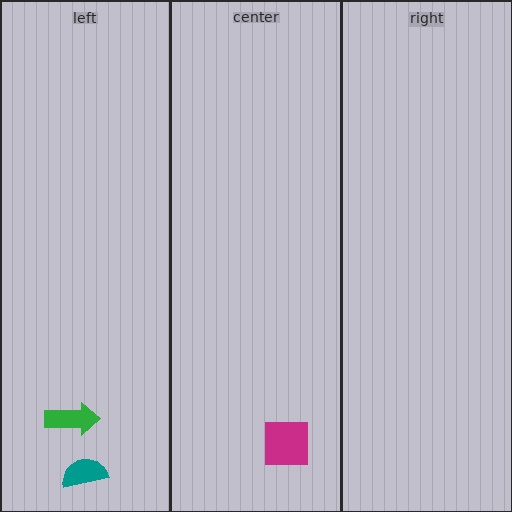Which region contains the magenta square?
The center region.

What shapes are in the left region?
The green arrow, the teal semicircle.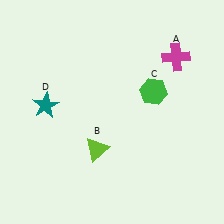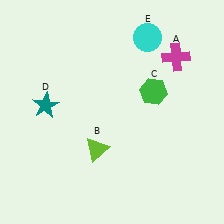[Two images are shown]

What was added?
A cyan circle (E) was added in Image 2.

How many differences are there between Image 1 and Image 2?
There is 1 difference between the two images.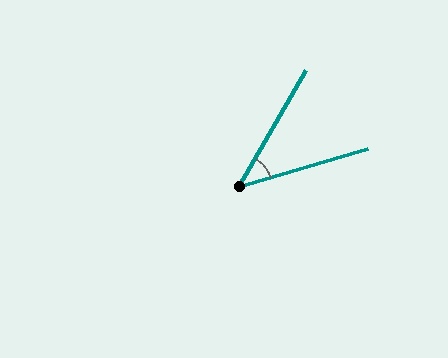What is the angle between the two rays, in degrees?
Approximately 44 degrees.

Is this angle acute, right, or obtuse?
It is acute.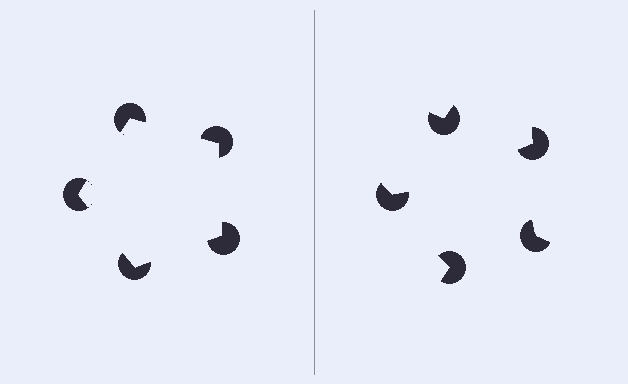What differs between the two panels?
The pac-man discs are positioned identically on both sides; only the wedge orientations differ. On the left they align to a pentagon; on the right they are misaligned.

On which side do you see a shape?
An illusory pentagon appears on the left side. On the right side the wedge cuts are rotated, so no coherent shape forms.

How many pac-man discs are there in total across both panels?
10 — 5 on each side.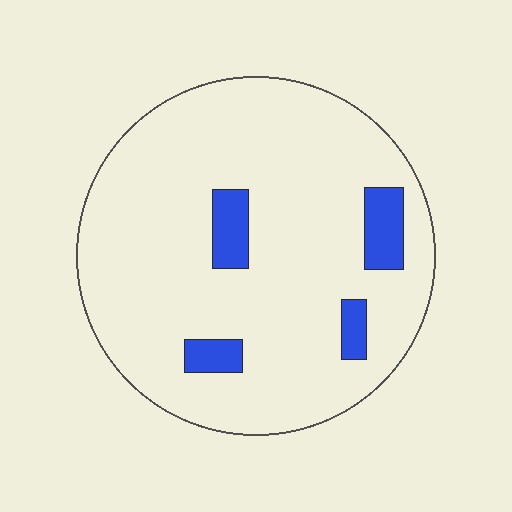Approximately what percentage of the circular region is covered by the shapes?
Approximately 10%.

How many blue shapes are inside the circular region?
4.